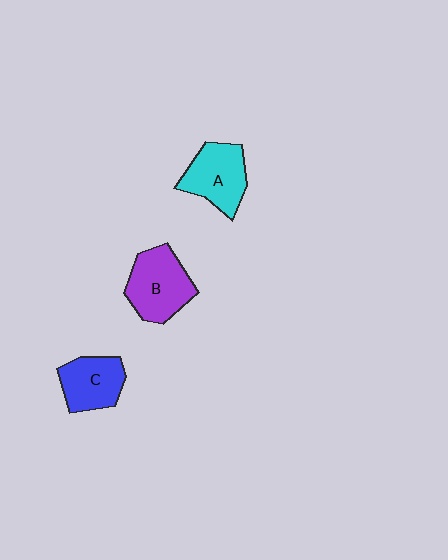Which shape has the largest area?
Shape B (purple).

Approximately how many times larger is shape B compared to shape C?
Approximately 1.3 times.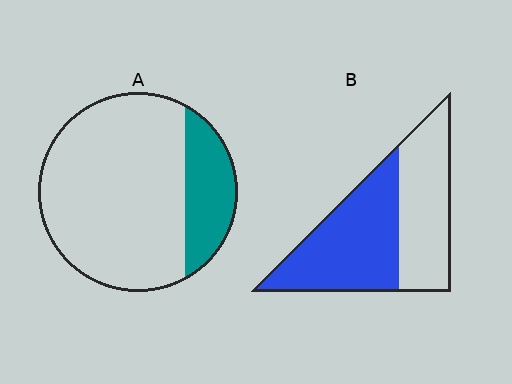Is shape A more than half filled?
No.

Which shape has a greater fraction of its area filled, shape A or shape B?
Shape B.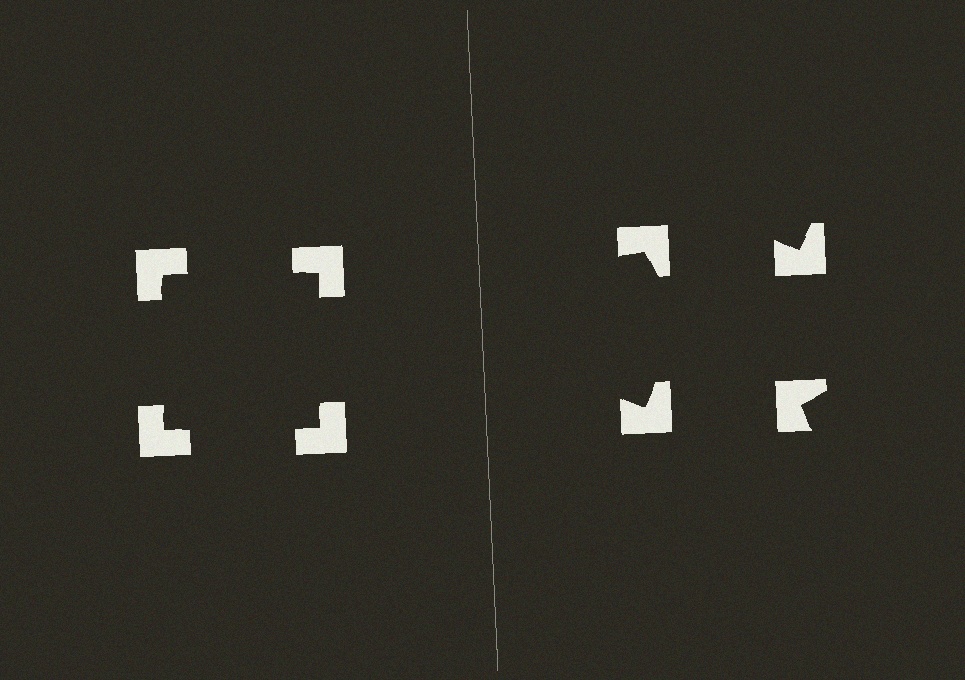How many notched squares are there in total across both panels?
8 — 4 on each side.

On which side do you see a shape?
An illusory square appears on the left side. On the right side the wedge cuts are rotated, so no coherent shape forms.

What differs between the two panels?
The notched squares are positioned identically on both sides; only the wedge orientations differ. On the left they align to a square; on the right they are misaligned.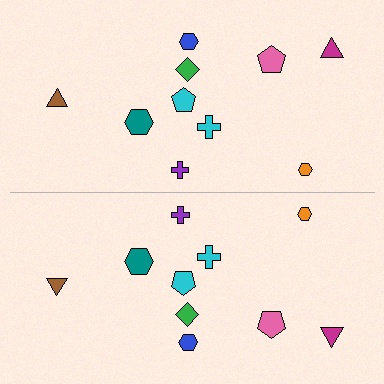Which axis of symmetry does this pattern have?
The pattern has a horizontal axis of symmetry running through the center of the image.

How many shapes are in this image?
There are 20 shapes in this image.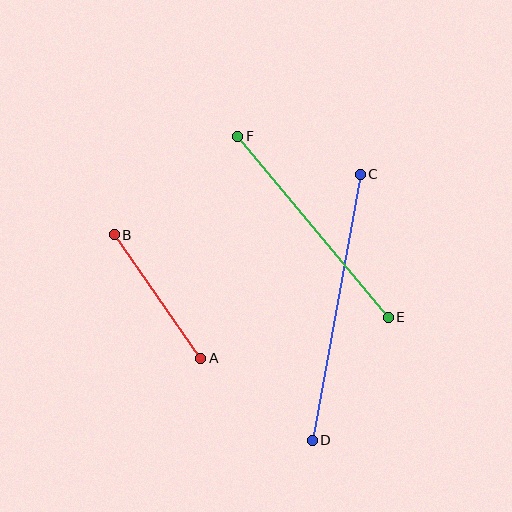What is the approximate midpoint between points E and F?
The midpoint is at approximately (313, 227) pixels.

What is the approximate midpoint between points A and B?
The midpoint is at approximately (157, 296) pixels.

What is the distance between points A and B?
The distance is approximately 150 pixels.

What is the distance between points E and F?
The distance is approximately 235 pixels.